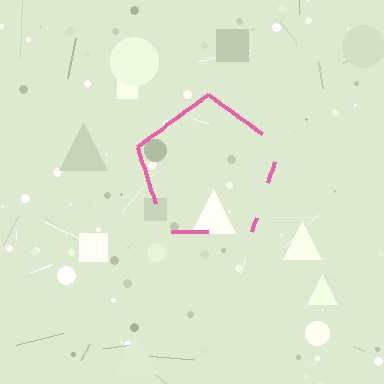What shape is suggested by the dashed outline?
The dashed outline suggests a pentagon.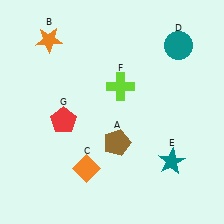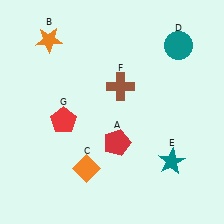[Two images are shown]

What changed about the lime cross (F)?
In Image 1, F is lime. In Image 2, it changed to brown.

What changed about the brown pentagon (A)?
In Image 1, A is brown. In Image 2, it changed to red.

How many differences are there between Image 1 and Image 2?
There are 2 differences between the two images.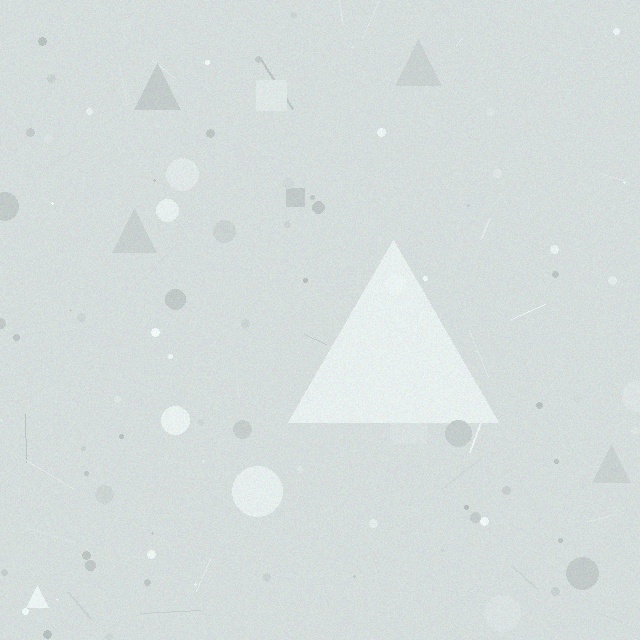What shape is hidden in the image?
A triangle is hidden in the image.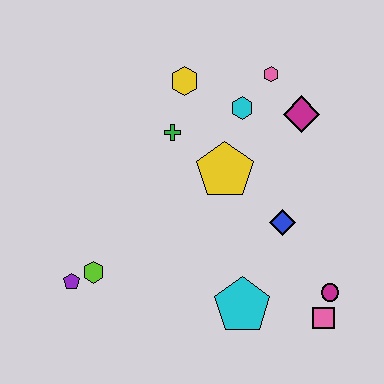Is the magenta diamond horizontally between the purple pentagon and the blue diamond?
No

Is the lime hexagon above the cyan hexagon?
No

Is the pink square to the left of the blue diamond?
No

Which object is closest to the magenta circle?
The pink square is closest to the magenta circle.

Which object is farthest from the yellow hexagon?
The pink square is farthest from the yellow hexagon.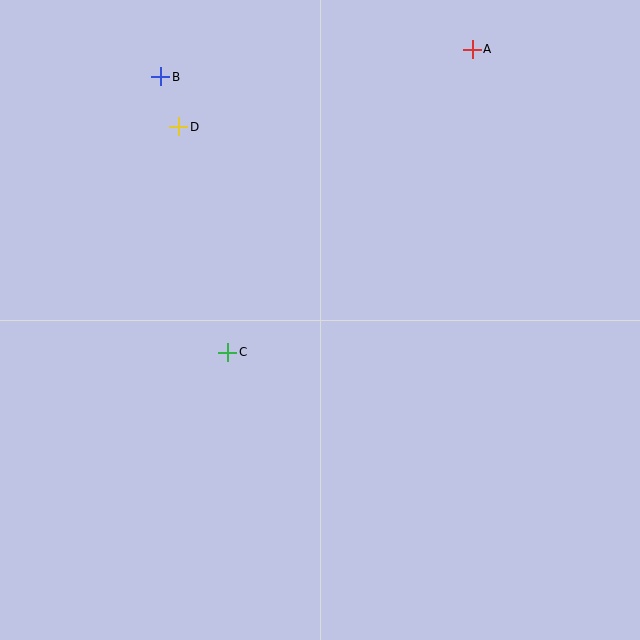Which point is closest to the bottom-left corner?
Point C is closest to the bottom-left corner.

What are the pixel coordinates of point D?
Point D is at (179, 127).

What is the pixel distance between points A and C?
The distance between A and C is 389 pixels.